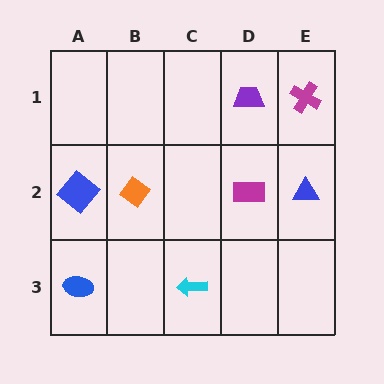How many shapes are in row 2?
4 shapes.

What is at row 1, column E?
A magenta cross.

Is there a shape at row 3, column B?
No, that cell is empty.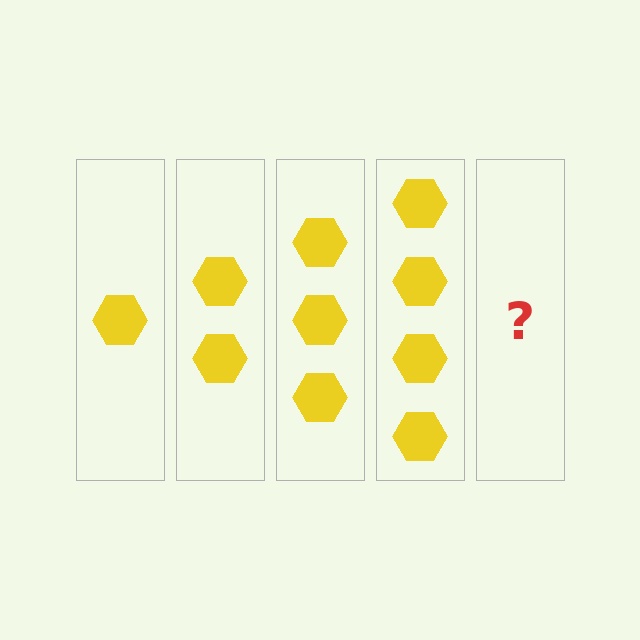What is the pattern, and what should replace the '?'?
The pattern is that each step adds one more hexagon. The '?' should be 5 hexagons.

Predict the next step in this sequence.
The next step is 5 hexagons.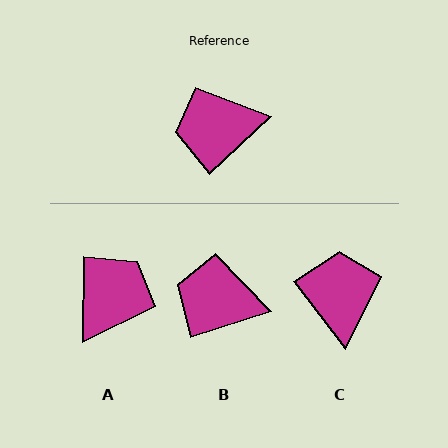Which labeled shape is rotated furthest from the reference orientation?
A, about 134 degrees away.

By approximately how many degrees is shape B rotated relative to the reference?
Approximately 26 degrees clockwise.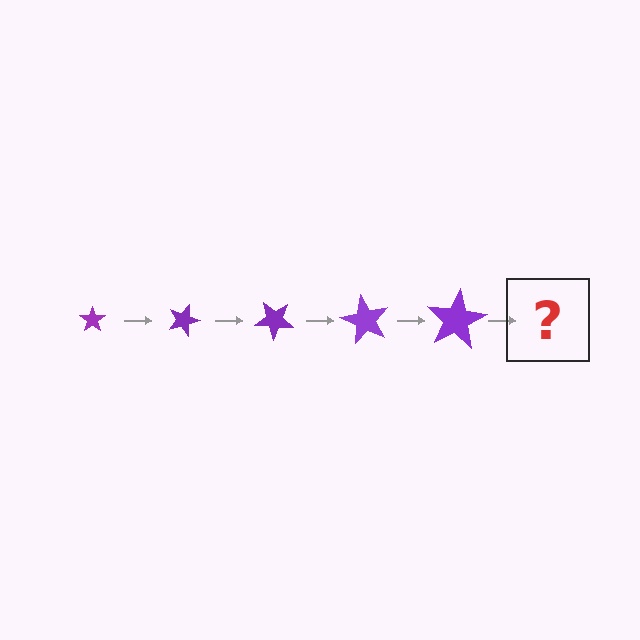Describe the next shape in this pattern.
It should be a star, larger than the previous one and rotated 100 degrees from the start.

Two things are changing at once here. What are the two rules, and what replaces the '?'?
The two rules are that the star grows larger each step and it rotates 20 degrees each step. The '?' should be a star, larger than the previous one and rotated 100 degrees from the start.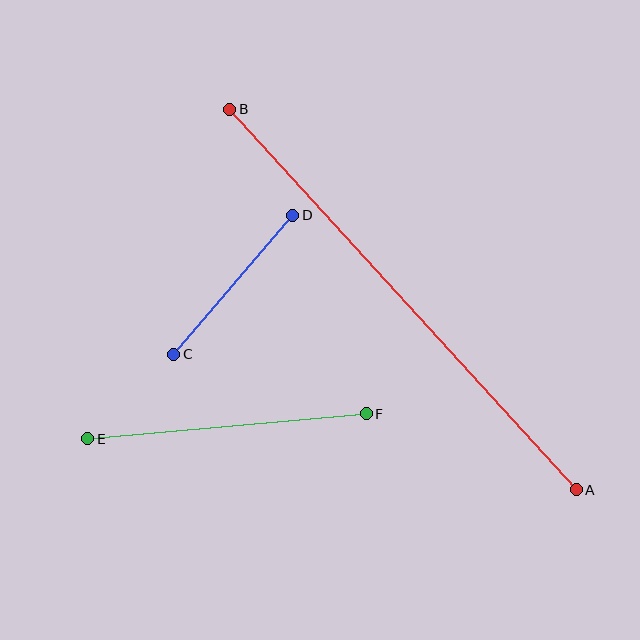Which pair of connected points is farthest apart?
Points A and B are farthest apart.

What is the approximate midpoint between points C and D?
The midpoint is at approximately (233, 285) pixels.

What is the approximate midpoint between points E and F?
The midpoint is at approximately (227, 426) pixels.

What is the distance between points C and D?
The distance is approximately 183 pixels.